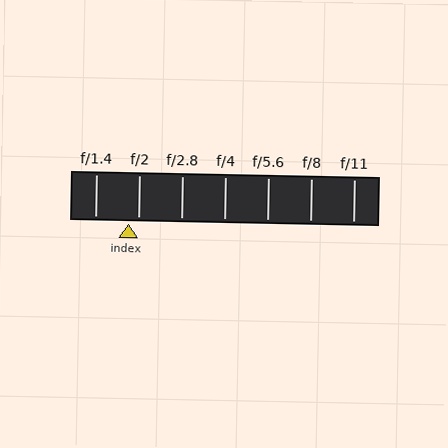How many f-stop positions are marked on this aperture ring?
There are 7 f-stop positions marked.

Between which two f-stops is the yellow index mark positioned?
The index mark is between f/1.4 and f/2.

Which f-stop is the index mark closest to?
The index mark is closest to f/2.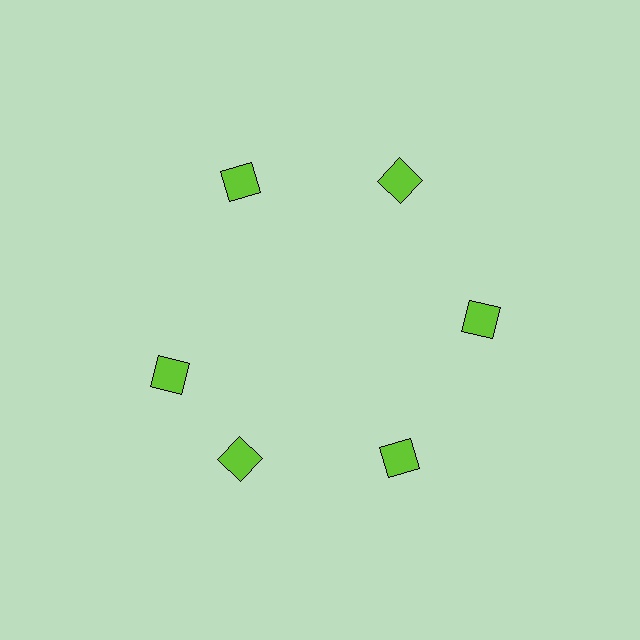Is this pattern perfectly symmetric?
No. The 6 lime squares are arranged in a ring, but one element near the 9 o'clock position is rotated out of alignment along the ring, breaking the 6-fold rotational symmetry.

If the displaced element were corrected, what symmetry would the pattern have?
It would have 6-fold rotational symmetry — the pattern would map onto itself every 60 degrees.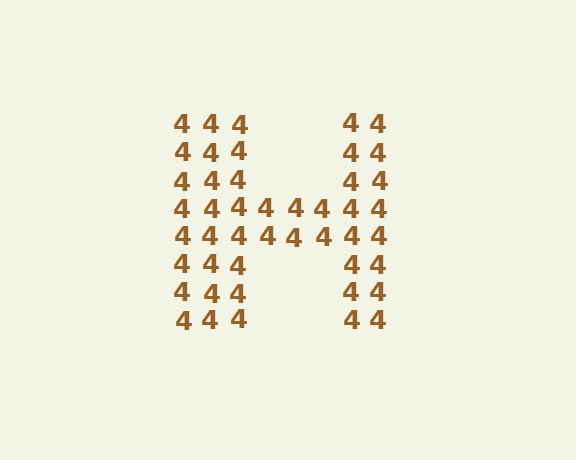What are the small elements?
The small elements are digit 4's.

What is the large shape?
The large shape is the letter H.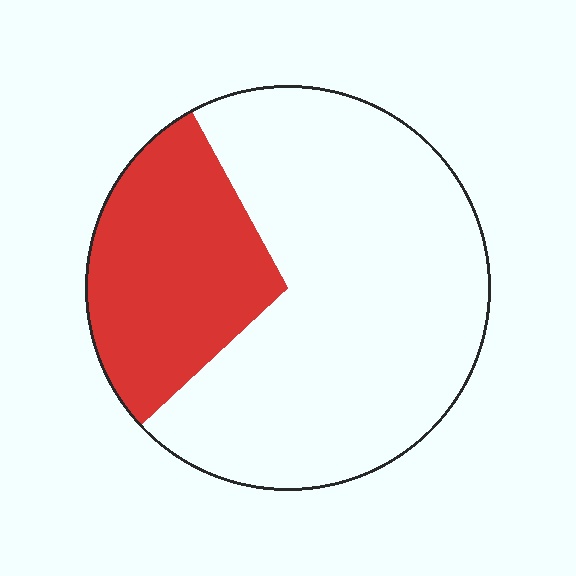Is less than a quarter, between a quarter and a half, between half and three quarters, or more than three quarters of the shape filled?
Between a quarter and a half.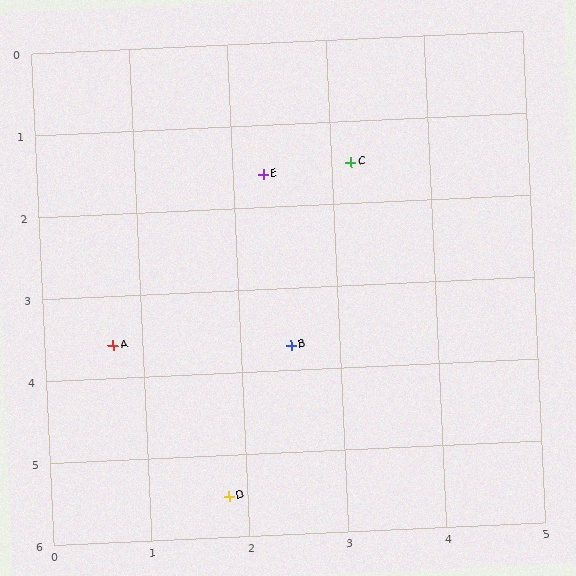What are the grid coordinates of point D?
Point D is at approximately (1.8, 5.5).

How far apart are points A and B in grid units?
Points A and B are about 1.8 grid units apart.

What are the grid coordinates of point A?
Point A is at approximately (0.7, 3.6).